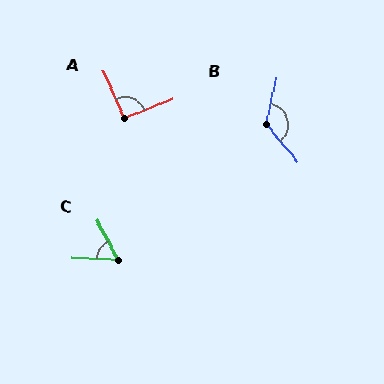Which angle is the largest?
B, at approximately 127 degrees.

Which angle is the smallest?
C, at approximately 58 degrees.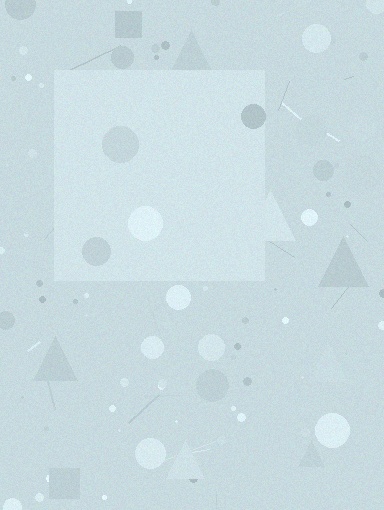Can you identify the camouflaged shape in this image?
The camouflaged shape is a square.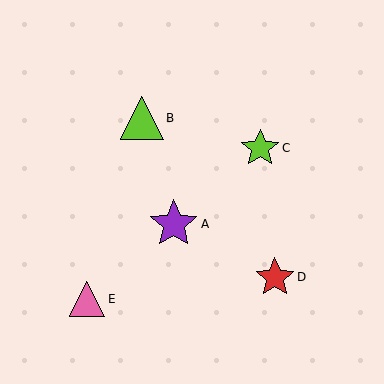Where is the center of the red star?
The center of the red star is at (275, 277).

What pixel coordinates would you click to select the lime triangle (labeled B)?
Click at (142, 118) to select the lime triangle B.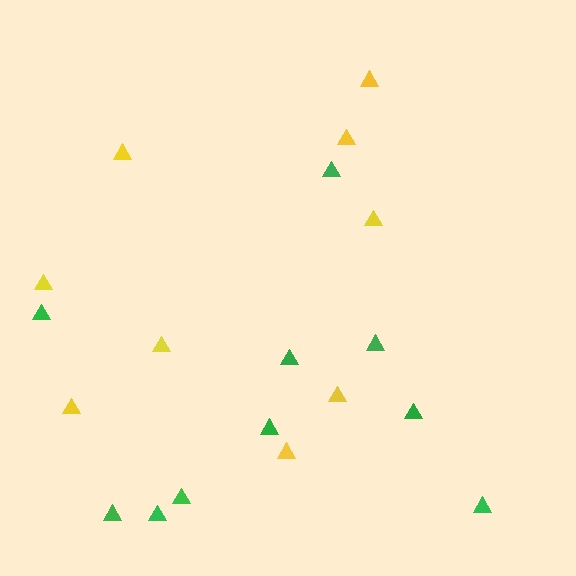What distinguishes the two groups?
There are 2 groups: one group of yellow triangles (9) and one group of green triangles (10).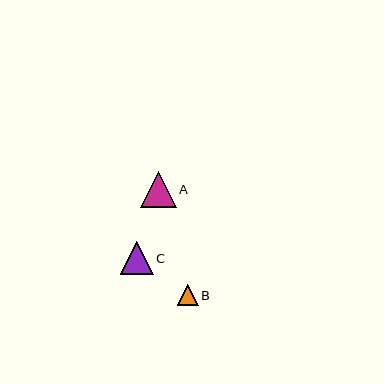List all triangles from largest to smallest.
From largest to smallest: A, C, B.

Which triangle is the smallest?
Triangle B is the smallest with a size of approximately 21 pixels.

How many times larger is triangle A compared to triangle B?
Triangle A is approximately 1.7 times the size of triangle B.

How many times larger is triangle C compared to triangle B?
Triangle C is approximately 1.6 times the size of triangle B.